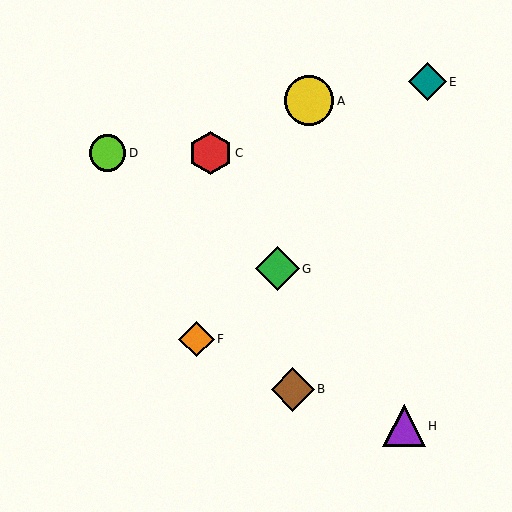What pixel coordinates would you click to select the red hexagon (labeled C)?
Click at (210, 153) to select the red hexagon C.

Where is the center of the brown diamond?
The center of the brown diamond is at (293, 389).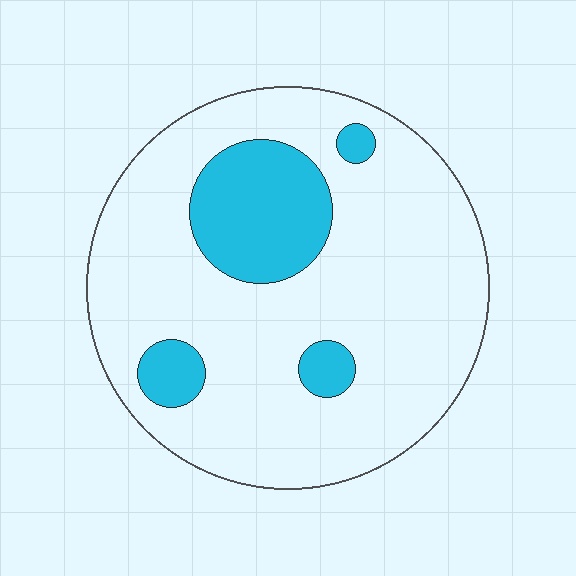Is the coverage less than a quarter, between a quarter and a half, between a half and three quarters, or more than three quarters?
Less than a quarter.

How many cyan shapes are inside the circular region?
4.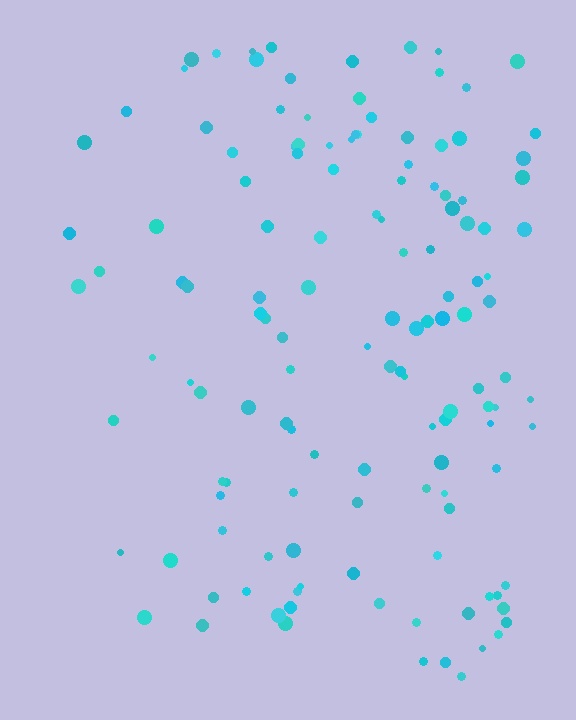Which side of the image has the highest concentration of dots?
The right.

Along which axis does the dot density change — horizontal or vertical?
Horizontal.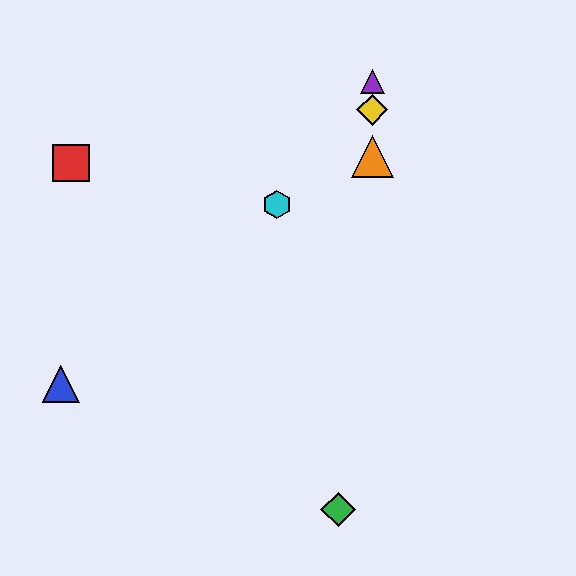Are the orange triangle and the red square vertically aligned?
No, the orange triangle is at x≈372 and the red square is at x≈71.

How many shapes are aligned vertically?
3 shapes (the yellow diamond, the purple triangle, the orange triangle) are aligned vertically.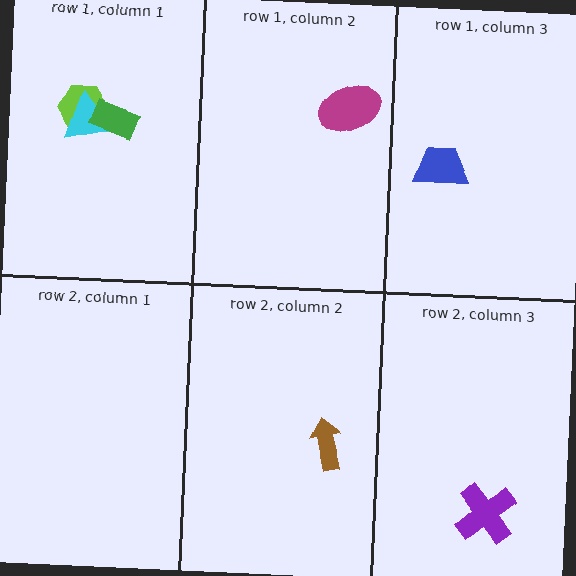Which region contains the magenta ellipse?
The row 1, column 2 region.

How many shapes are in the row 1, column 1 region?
3.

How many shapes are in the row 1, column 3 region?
1.